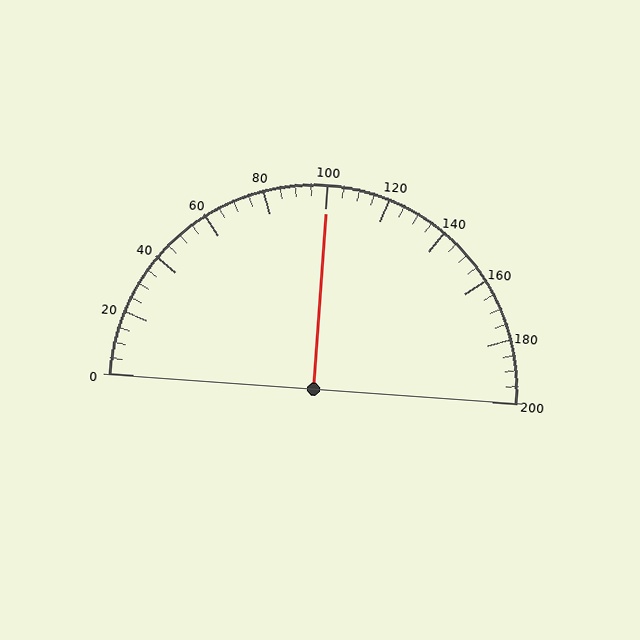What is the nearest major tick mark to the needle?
The nearest major tick mark is 100.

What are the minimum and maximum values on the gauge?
The gauge ranges from 0 to 200.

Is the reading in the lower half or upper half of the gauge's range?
The reading is in the upper half of the range (0 to 200).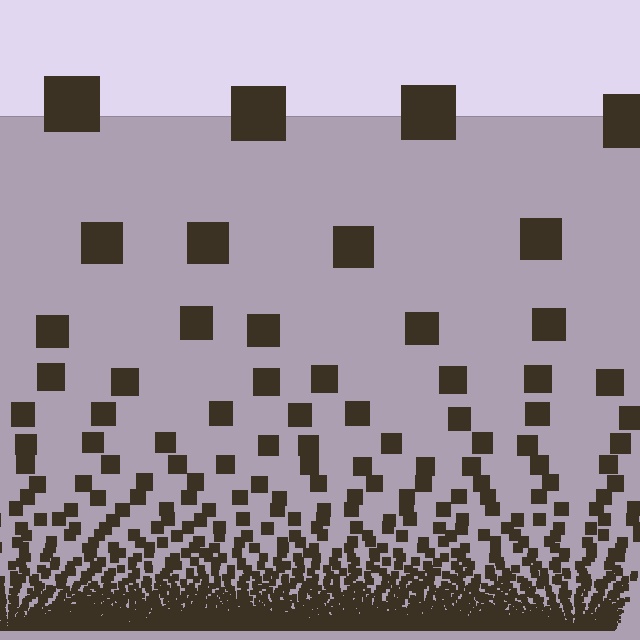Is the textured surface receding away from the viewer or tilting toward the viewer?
The surface appears to tilt toward the viewer. Texture elements get larger and sparser toward the top.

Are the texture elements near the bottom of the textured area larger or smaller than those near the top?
Smaller. The gradient is inverted — elements near the bottom are smaller and denser.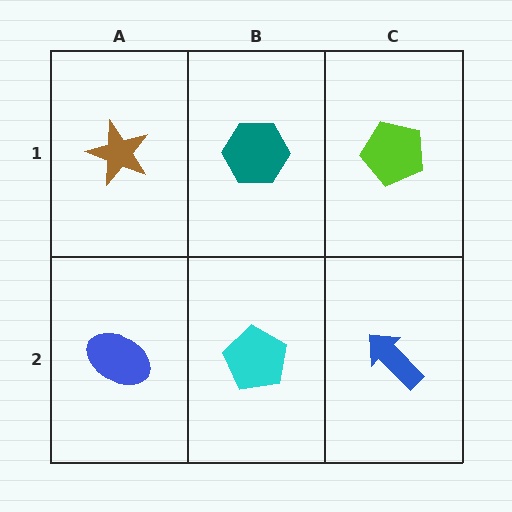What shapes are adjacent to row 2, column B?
A teal hexagon (row 1, column B), a blue ellipse (row 2, column A), a blue arrow (row 2, column C).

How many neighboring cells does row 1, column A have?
2.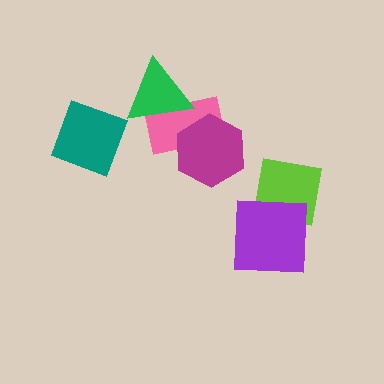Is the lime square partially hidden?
Yes, it is partially covered by another shape.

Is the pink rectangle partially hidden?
Yes, it is partially covered by another shape.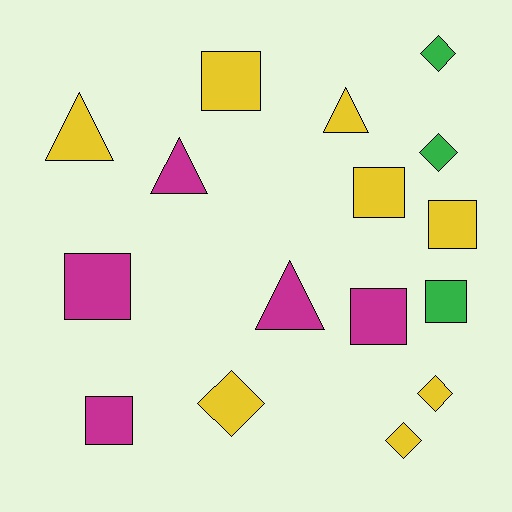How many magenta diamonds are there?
There are no magenta diamonds.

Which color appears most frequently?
Yellow, with 8 objects.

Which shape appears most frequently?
Square, with 7 objects.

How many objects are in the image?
There are 16 objects.